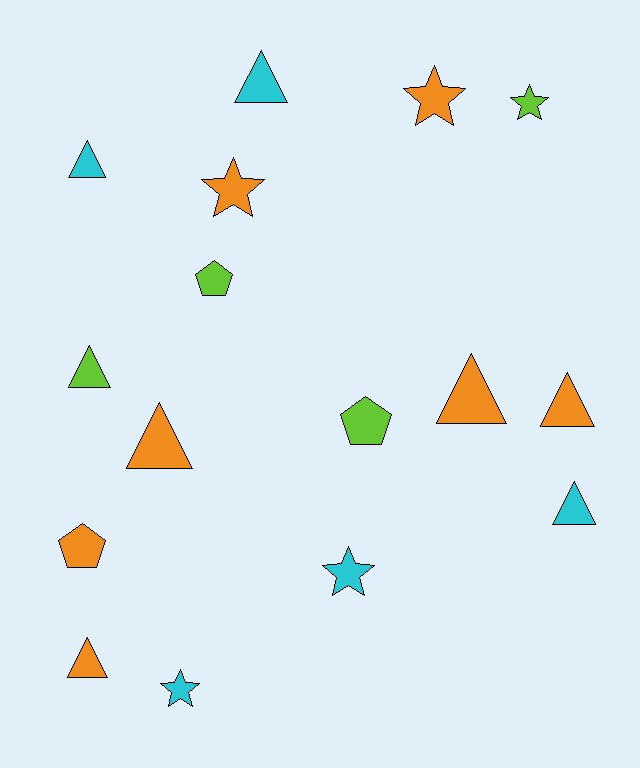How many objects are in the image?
There are 16 objects.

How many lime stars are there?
There is 1 lime star.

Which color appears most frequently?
Orange, with 7 objects.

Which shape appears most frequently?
Triangle, with 8 objects.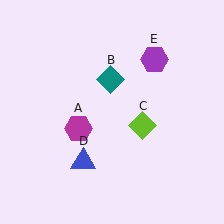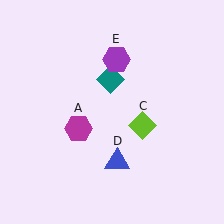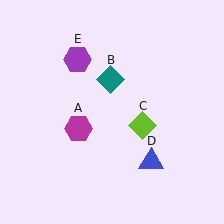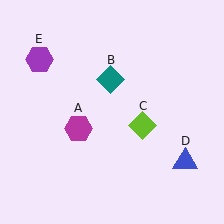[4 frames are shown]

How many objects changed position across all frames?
2 objects changed position: blue triangle (object D), purple hexagon (object E).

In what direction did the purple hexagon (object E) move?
The purple hexagon (object E) moved left.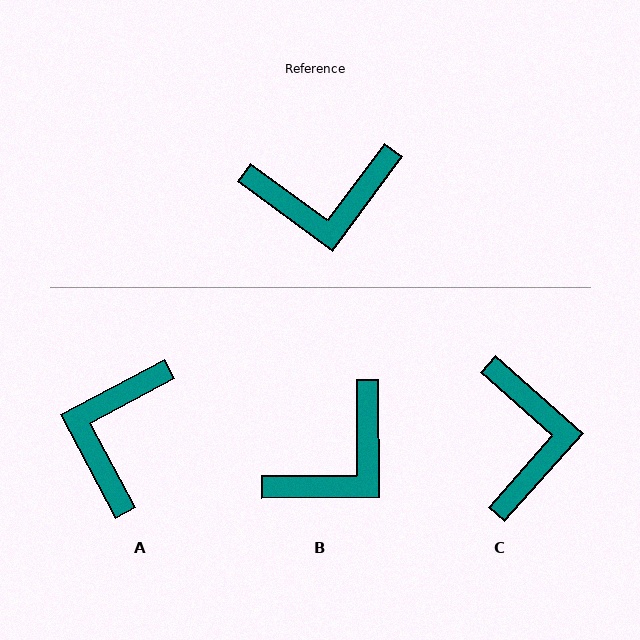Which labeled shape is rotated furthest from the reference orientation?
A, about 116 degrees away.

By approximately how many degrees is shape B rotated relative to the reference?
Approximately 37 degrees counter-clockwise.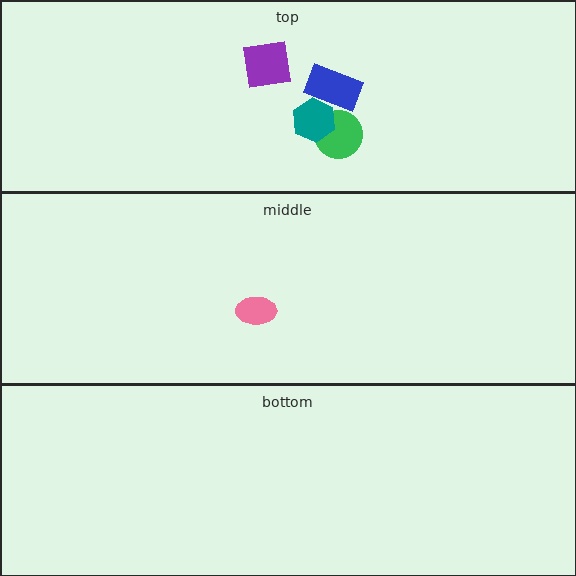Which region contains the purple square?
The top region.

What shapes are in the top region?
The purple square, the blue rectangle, the green circle, the teal hexagon.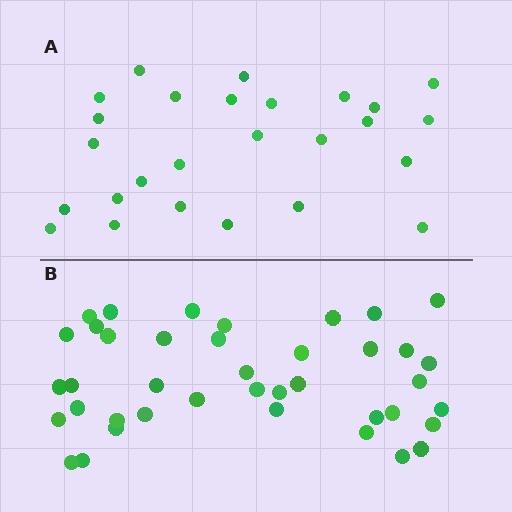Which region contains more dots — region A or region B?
Region B (the bottom region) has more dots.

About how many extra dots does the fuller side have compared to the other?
Region B has approximately 15 more dots than region A.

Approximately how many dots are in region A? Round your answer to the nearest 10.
About 30 dots. (The exact count is 26, which rounds to 30.)